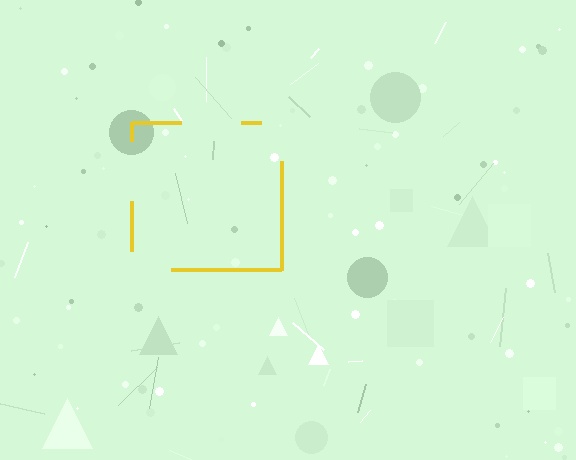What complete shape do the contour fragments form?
The contour fragments form a square.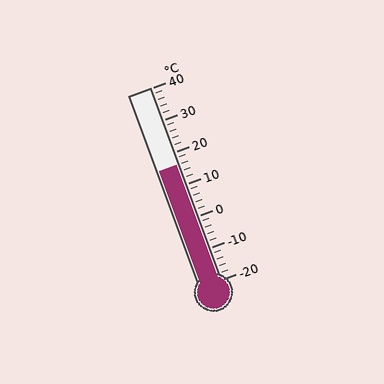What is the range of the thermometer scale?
The thermometer scale ranges from -20°C to 40°C.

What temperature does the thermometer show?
The thermometer shows approximately 16°C.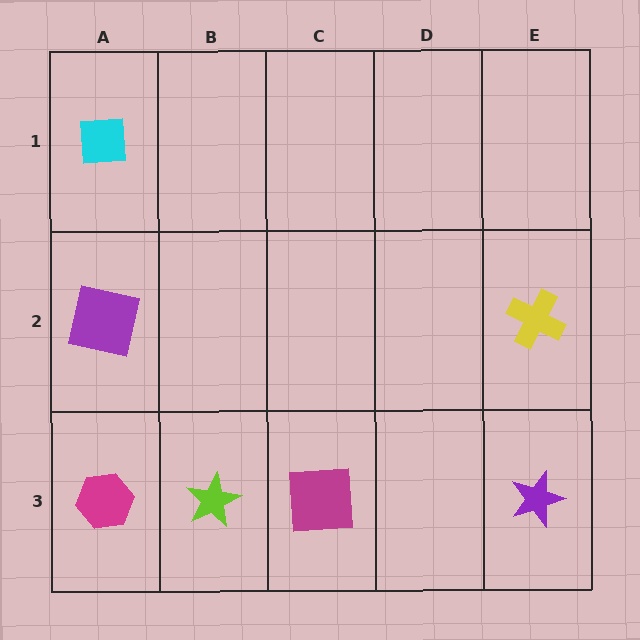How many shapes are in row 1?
1 shape.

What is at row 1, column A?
A cyan square.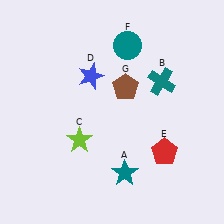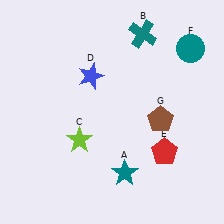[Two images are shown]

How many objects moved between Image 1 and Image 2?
3 objects moved between the two images.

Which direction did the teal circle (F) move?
The teal circle (F) moved right.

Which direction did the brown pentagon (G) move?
The brown pentagon (G) moved right.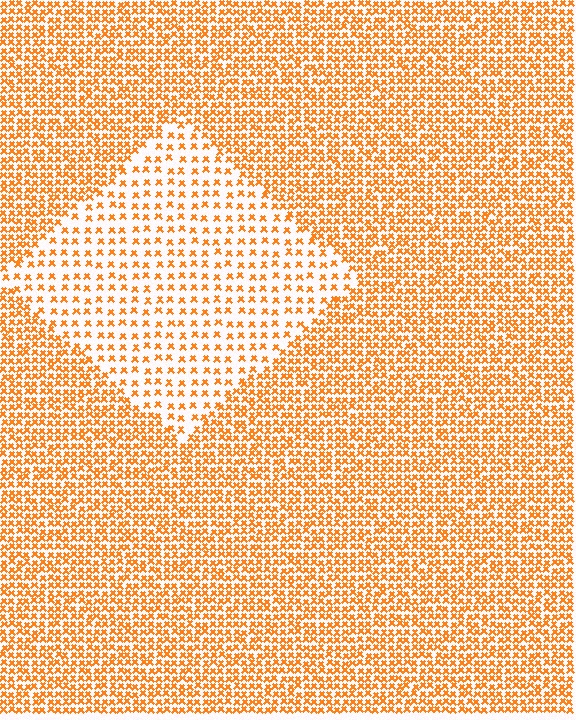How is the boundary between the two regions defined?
The boundary is defined by a change in element density (approximately 2.3x ratio). All elements are the same color, size, and shape.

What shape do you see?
I see a diamond.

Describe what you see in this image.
The image contains small orange elements arranged at two different densities. A diamond-shaped region is visible where the elements are less densely packed than the surrounding area.